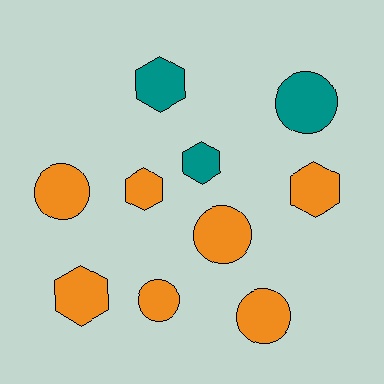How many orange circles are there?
There are 4 orange circles.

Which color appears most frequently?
Orange, with 7 objects.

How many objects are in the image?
There are 10 objects.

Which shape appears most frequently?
Circle, with 5 objects.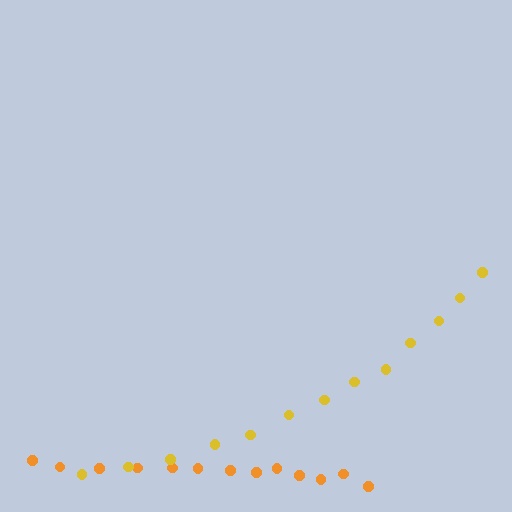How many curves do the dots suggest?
There are 2 distinct paths.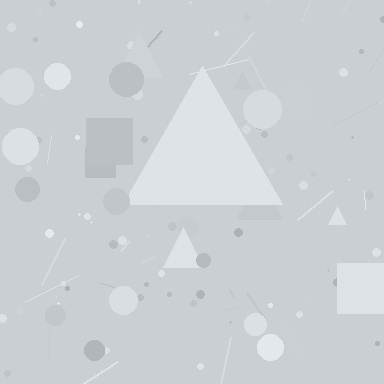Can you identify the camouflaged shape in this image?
The camouflaged shape is a triangle.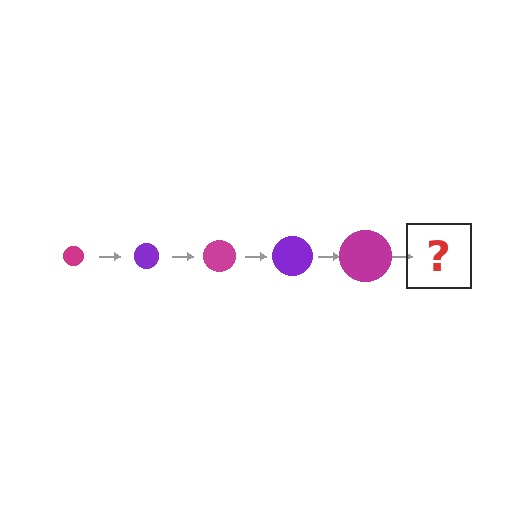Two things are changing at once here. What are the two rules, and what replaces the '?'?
The two rules are that the circle grows larger each step and the color cycles through magenta and purple. The '?' should be a purple circle, larger than the previous one.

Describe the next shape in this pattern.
It should be a purple circle, larger than the previous one.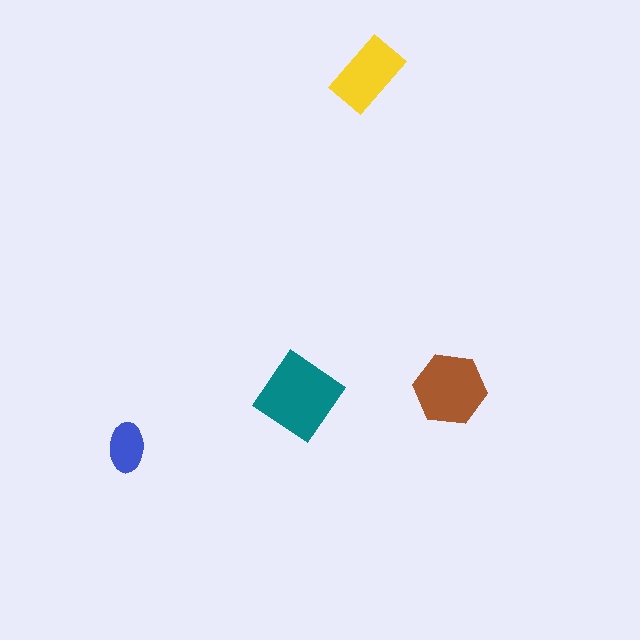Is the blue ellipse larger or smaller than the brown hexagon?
Smaller.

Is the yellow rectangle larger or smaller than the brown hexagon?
Smaller.